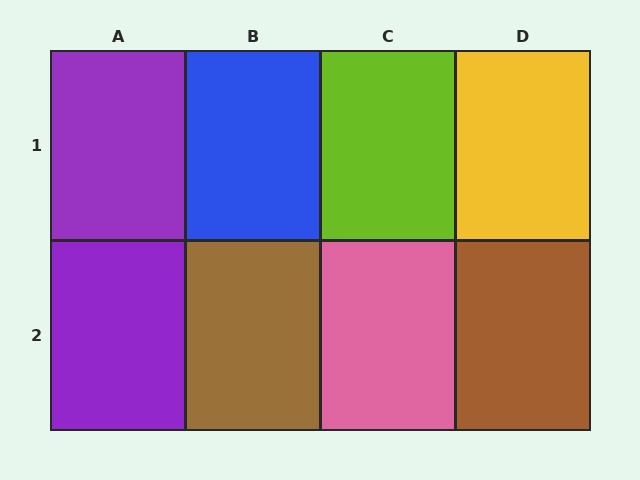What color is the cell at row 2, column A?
Purple.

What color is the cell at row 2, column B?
Brown.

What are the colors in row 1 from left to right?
Purple, blue, lime, yellow.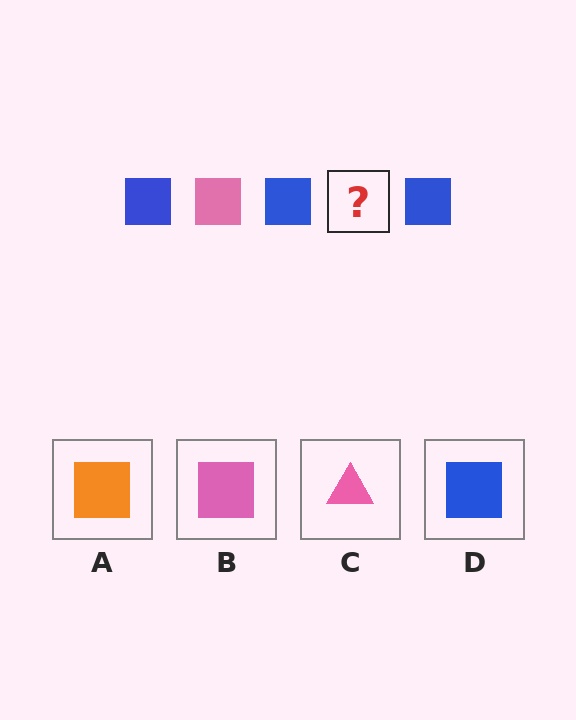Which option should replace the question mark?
Option B.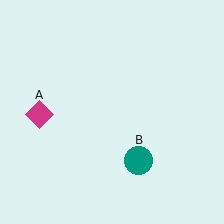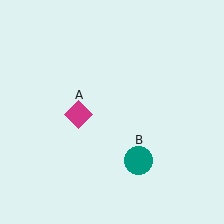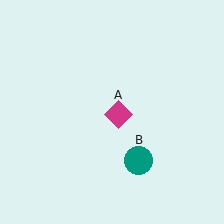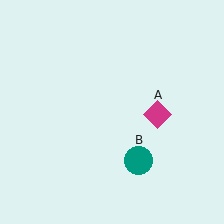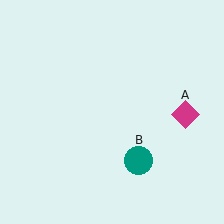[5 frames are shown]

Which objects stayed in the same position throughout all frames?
Teal circle (object B) remained stationary.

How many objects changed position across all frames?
1 object changed position: magenta diamond (object A).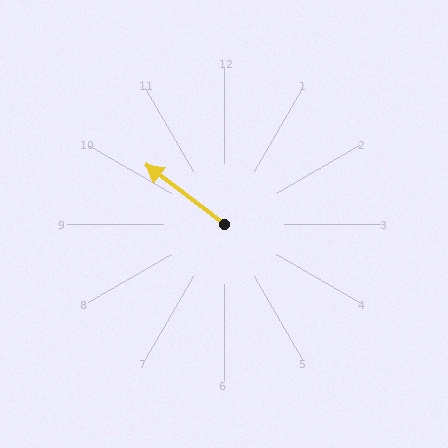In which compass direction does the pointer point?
Northwest.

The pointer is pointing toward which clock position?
Roughly 10 o'clock.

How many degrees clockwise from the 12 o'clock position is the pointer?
Approximately 307 degrees.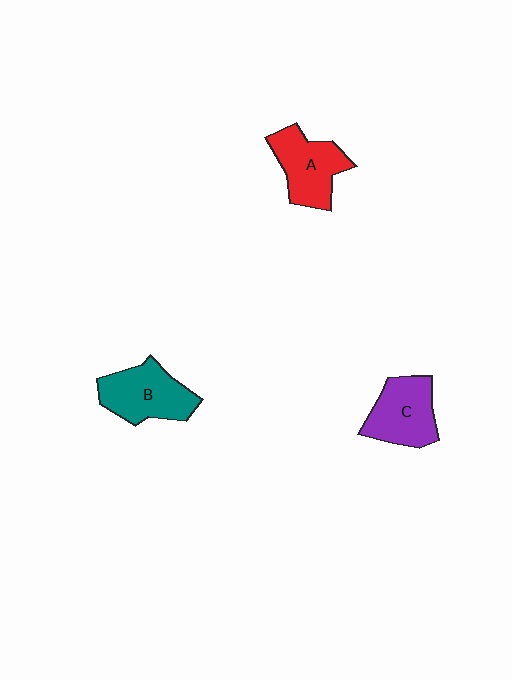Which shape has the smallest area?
Shape C (purple).